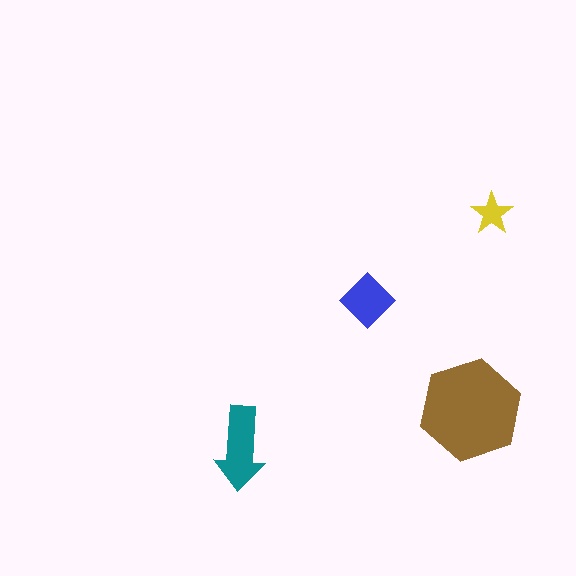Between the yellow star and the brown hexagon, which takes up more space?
The brown hexagon.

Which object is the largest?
The brown hexagon.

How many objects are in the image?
There are 4 objects in the image.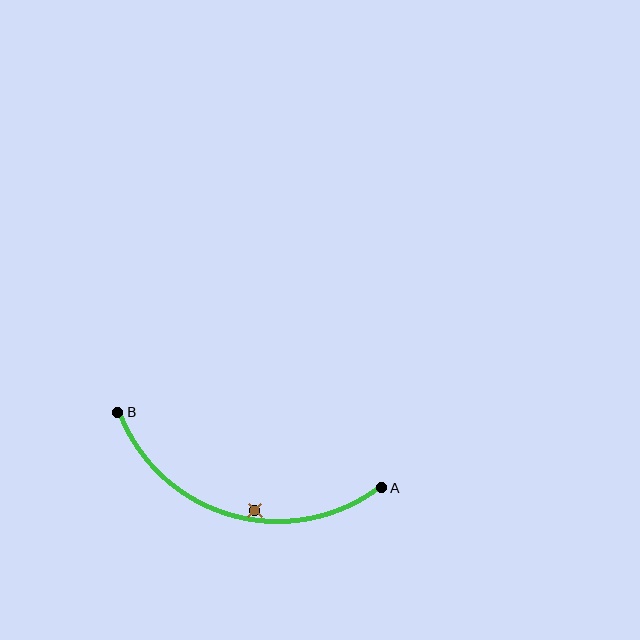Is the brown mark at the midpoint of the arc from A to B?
No — the brown mark does not lie on the arc at all. It sits slightly inside the curve.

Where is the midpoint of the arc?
The arc midpoint is the point on the curve farthest from the straight line joining A and B. It sits below that line.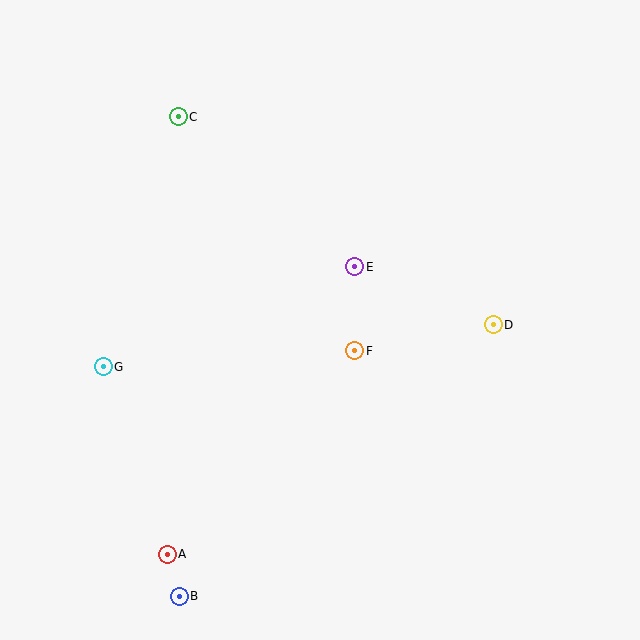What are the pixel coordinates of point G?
Point G is at (103, 367).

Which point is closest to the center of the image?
Point F at (355, 351) is closest to the center.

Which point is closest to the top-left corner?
Point C is closest to the top-left corner.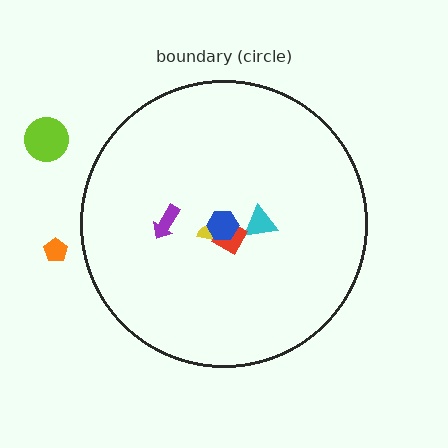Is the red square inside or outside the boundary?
Inside.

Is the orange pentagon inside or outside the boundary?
Outside.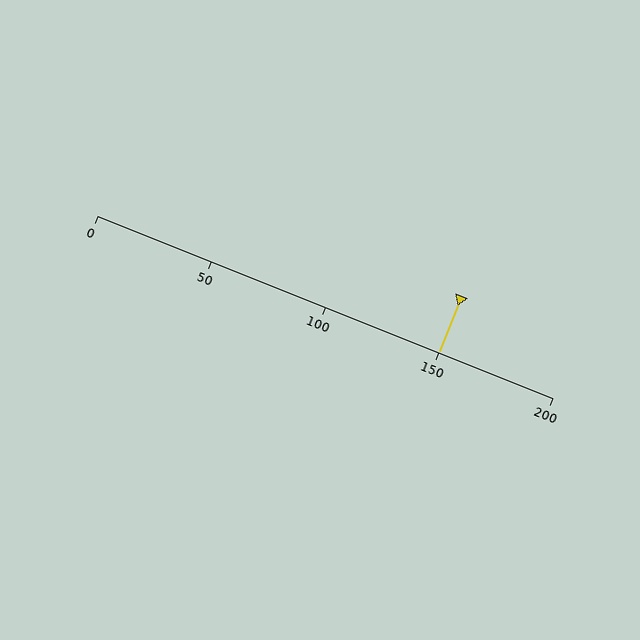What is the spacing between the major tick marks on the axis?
The major ticks are spaced 50 apart.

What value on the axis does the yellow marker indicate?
The marker indicates approximately 150.